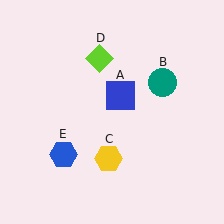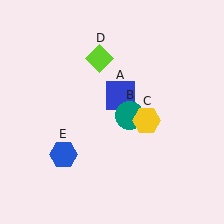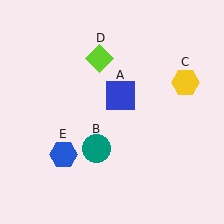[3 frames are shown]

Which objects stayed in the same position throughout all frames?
Blue square (object A) and lime diamond (object D) and blue hexagon (object E) remained stationary.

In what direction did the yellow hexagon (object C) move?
The yellow hexagon (object C) moved up and to the right.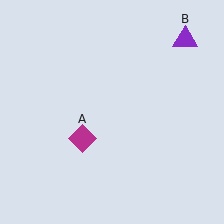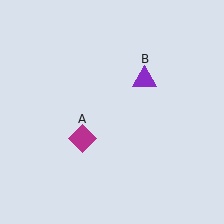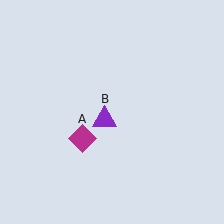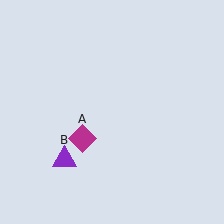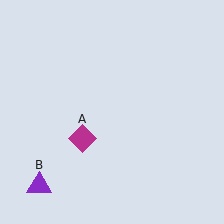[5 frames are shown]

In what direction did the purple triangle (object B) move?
The purple triangle (object B) moved down and to the left.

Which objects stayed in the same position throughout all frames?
Magenta diamond (object A) remained stationary.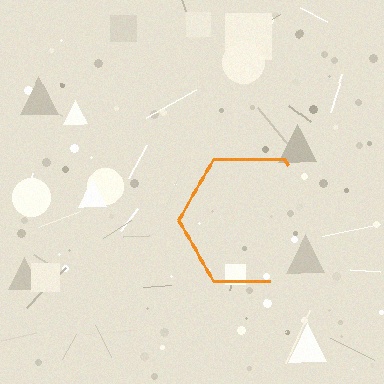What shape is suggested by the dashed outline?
The dashed outline suggests a hexagon.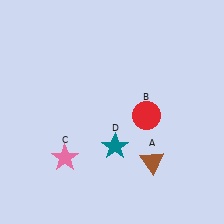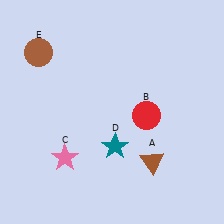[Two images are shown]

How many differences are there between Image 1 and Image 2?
There is 1 difference between the two images.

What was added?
A brown circle (E) was added in Image 2.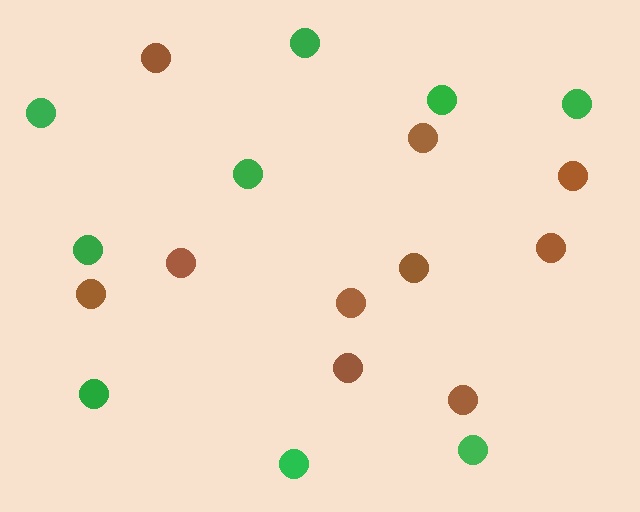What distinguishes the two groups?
There are 2 groups: one group of brown circles (10) and one group of green circles (9).